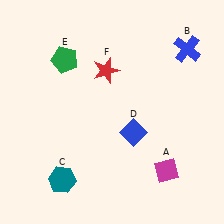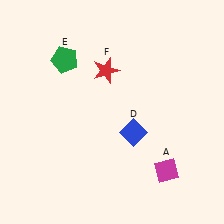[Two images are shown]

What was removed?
The blue cross (B), the teal hexagon (C) were removed in Image 2.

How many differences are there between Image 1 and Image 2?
There are 2 differences between the two images.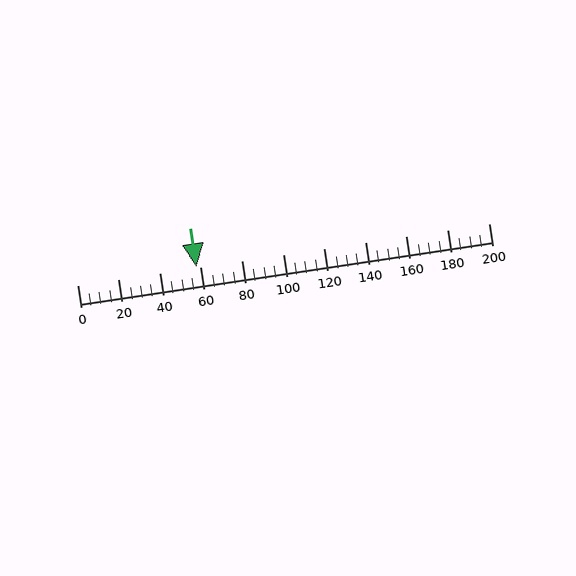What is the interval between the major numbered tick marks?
The major tick marks are spaced 20 units apart.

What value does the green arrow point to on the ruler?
The green arrow points to approximately 58.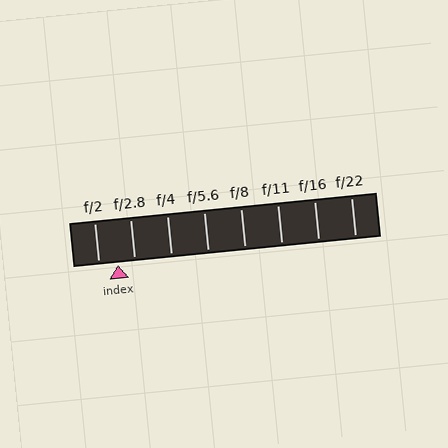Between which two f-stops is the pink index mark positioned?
The index mark is between f/2 and f/2.8.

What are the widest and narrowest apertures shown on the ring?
The widest aperture shown is f/2 and the narrowest is f/22.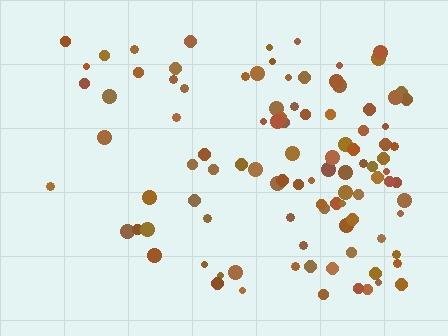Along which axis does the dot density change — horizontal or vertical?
Horizontal.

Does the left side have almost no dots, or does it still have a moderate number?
Still a moderate number, just noticeably fewer than the right.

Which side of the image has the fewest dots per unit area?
The left.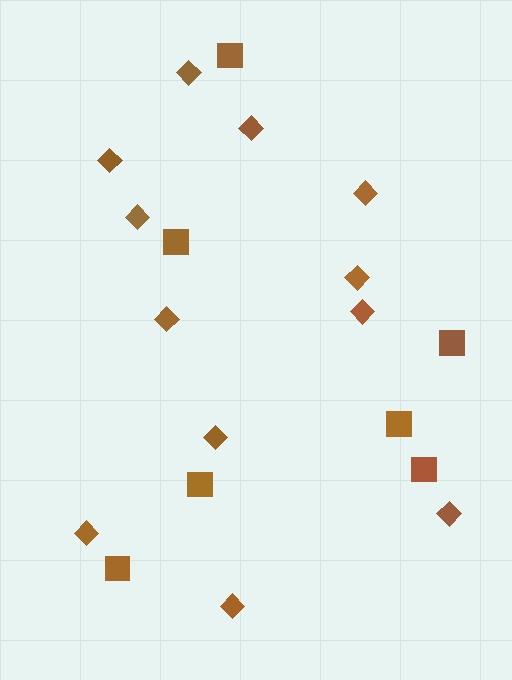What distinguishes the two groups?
There are 2 groups: one group of diamonds (12) and one group of squares (7).